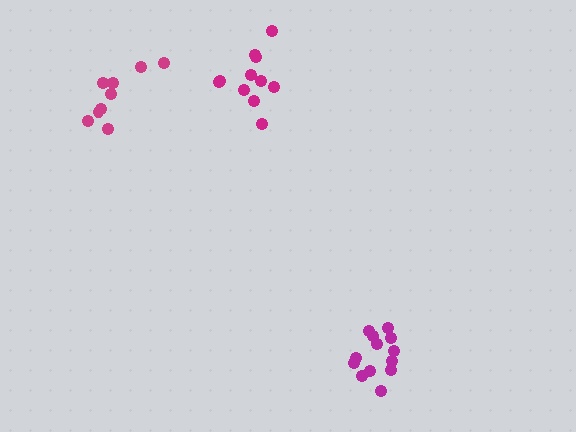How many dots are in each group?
Group 1: 9 dots, Group 2: 13 dots, Group 3: 11 dots (33 total).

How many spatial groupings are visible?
There are 3 spatial groupings.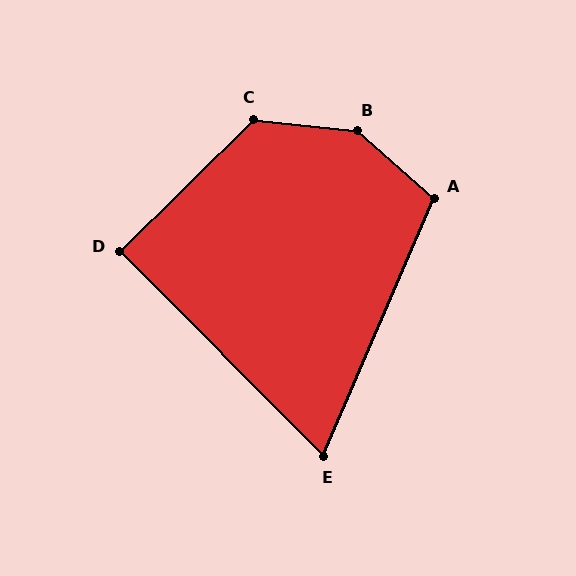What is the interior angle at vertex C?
Approximately 129 degrees (obtuse).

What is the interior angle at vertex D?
Approximately 90 degrees (approximately right).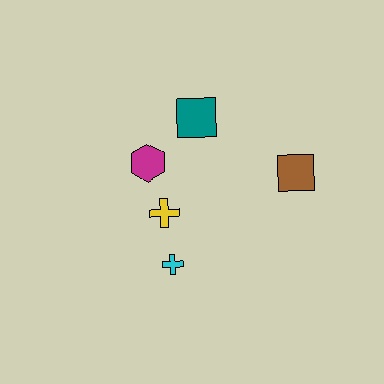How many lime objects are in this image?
There are no lime objects.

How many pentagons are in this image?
There are no pentagons.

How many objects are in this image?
There are 5 objects.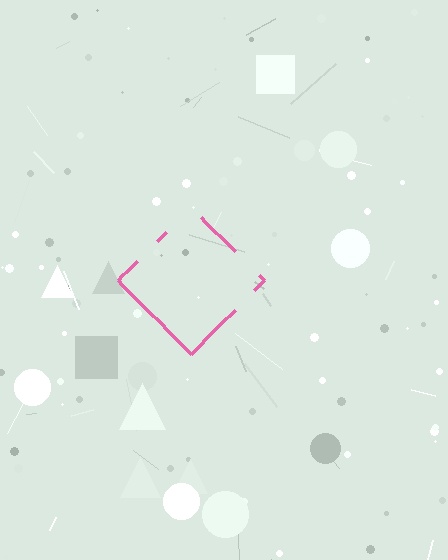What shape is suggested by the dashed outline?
The dashed outline suggests a diamond.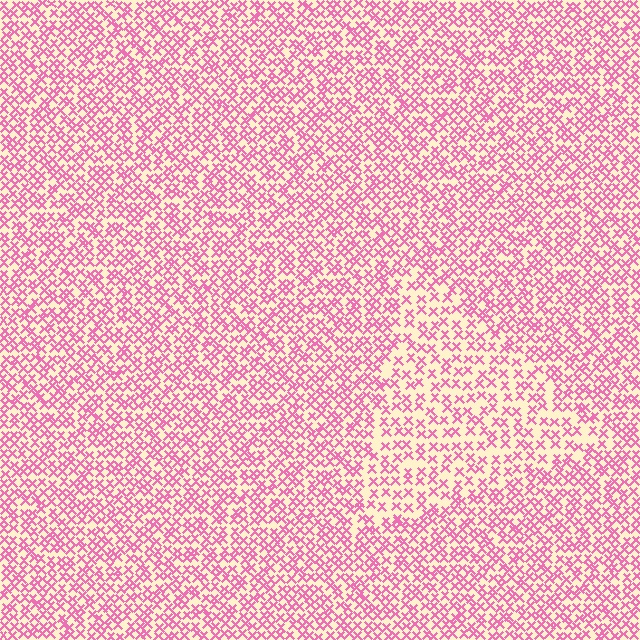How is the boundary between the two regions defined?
The boundary is defined by a change in element density (approximately 1.6x ratio). All elements are the same color, size, and shape.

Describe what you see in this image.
The image contains small pink elements arranged at two different densities. A triangle-shaped region is visible where the elements are less densely packed than the surrounding area.